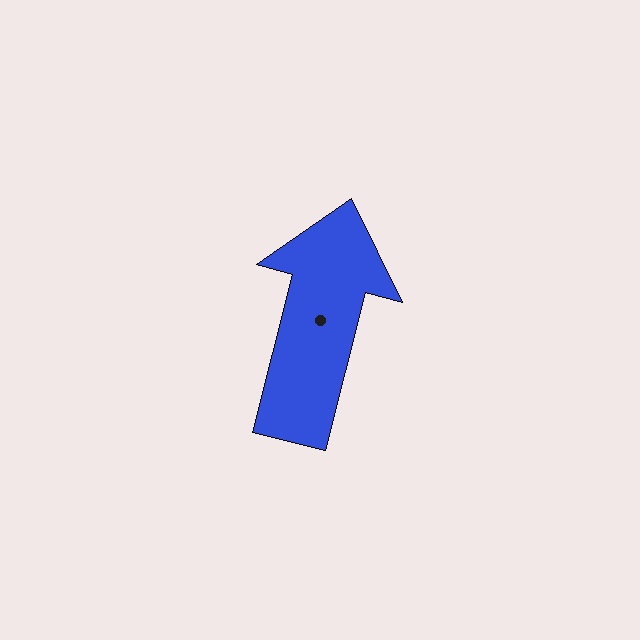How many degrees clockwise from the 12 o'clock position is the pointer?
Approximately 14 degrees.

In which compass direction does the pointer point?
North.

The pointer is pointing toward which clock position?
Roughly 12 o'clock.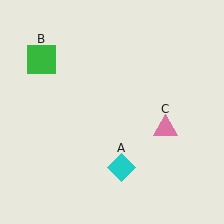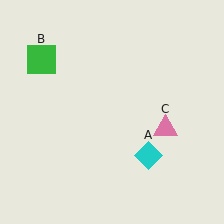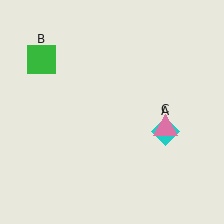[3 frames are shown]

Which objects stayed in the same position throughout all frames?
Green square (object B) and pink triangle (object C) remained stationary.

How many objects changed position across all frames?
1 object changed position: cyan diamond (object A).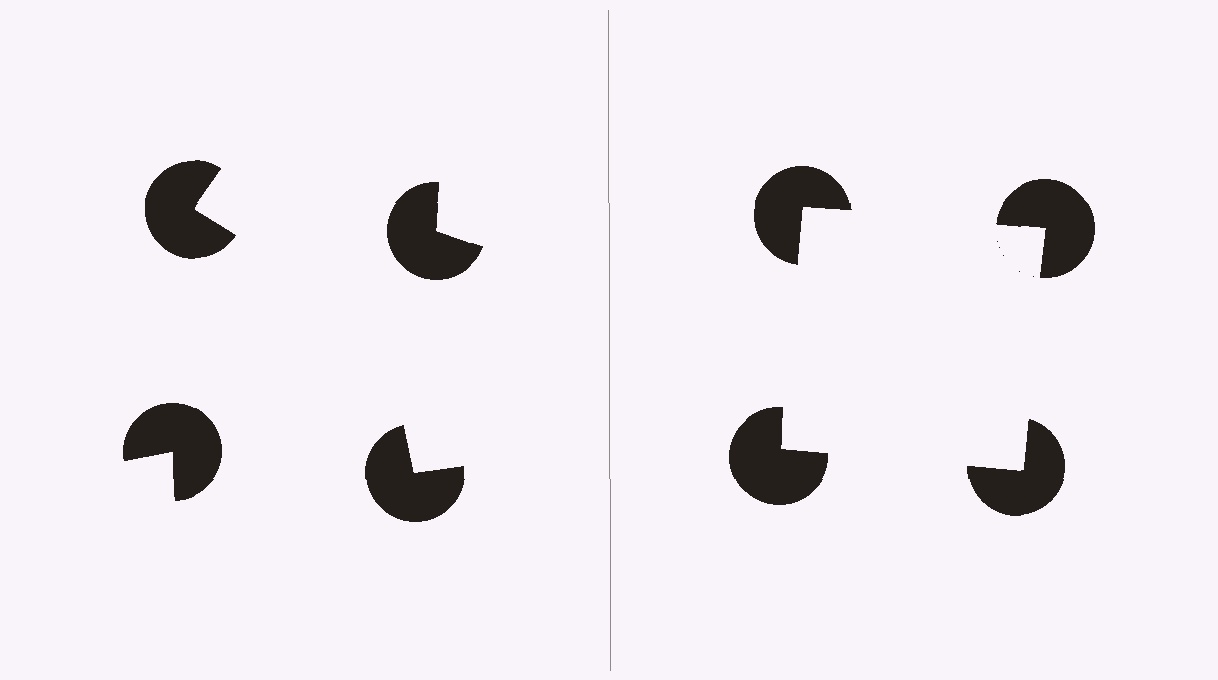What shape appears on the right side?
An illusory square.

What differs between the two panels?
The pac-man discs are positioned identically on both sides; only the wedge orientations differ. On the right they align to a square; on the left they are misaligned.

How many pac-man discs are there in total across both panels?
8 — 4 on each side.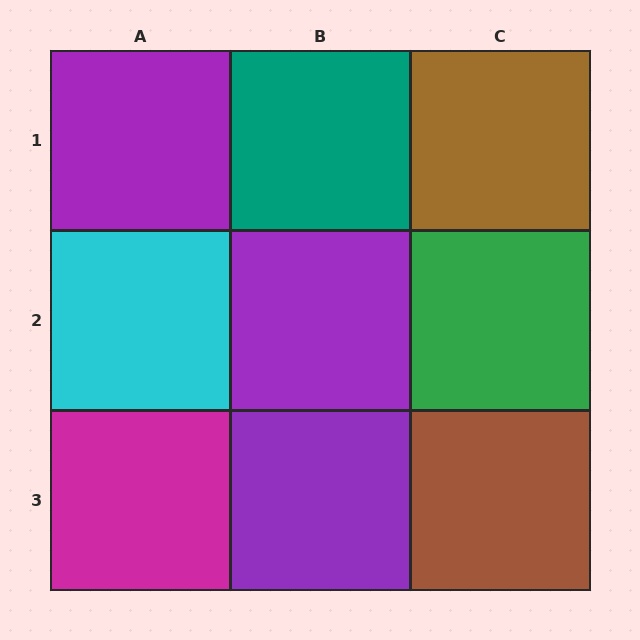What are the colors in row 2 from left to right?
Cyan, purple, green.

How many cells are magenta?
1 cell is magenta.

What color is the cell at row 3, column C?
Brown.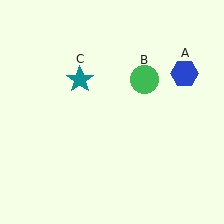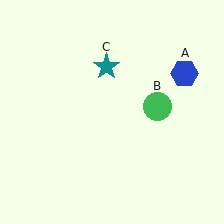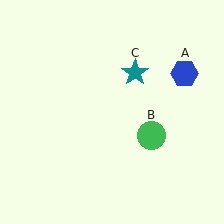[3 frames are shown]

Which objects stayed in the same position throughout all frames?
Blue hexagon (object A) remained stationary.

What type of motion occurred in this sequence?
The green circle (object B), teal star (object C) rotated clockwise around the center of the scene.